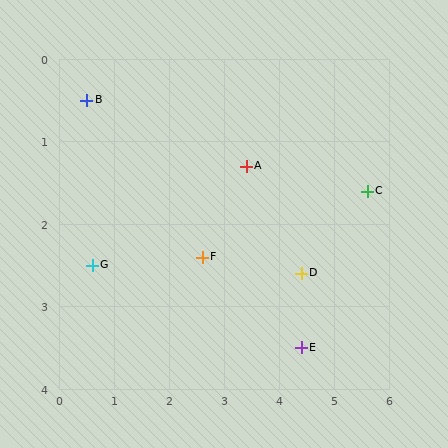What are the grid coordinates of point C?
Point C is at approximately (5.6, 1.6).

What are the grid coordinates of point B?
Point B is at approximately (0.5, 0.5).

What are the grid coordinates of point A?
Point A is at approximately (3.4, 1.3).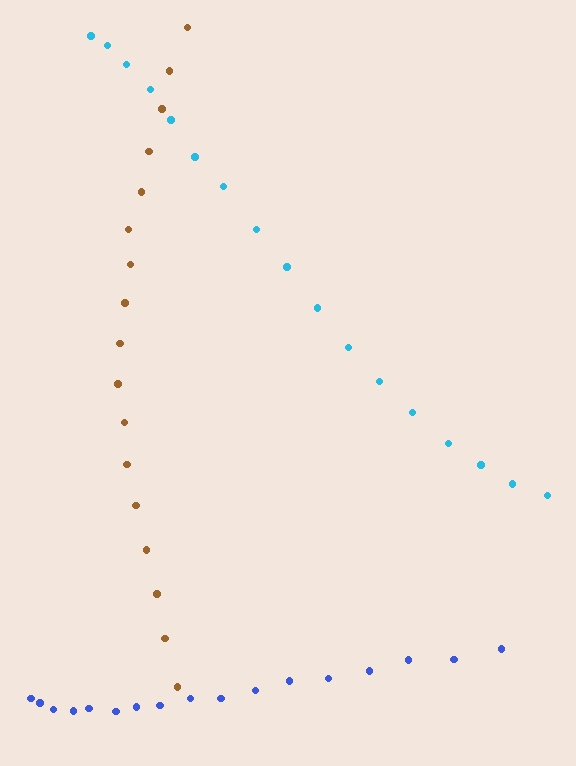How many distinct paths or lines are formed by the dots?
There are 3 distinct paths.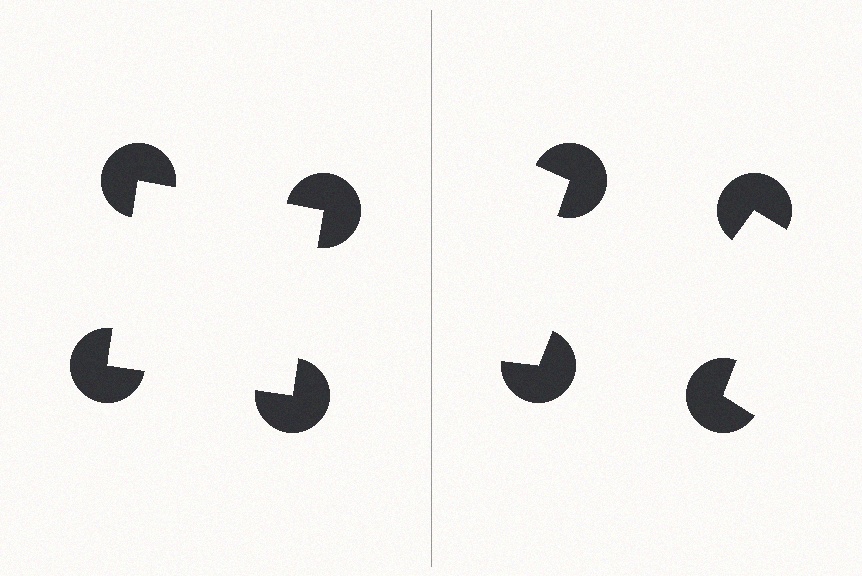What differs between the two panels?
The pac-man discs are positioned identically on both sides; only the wedge orientations differ. On the left they align to a square; on the right they are misaligned.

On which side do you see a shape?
An illusory square appears on the left side. On the right side the wedge cuts are rotated, so no coherent shape forms.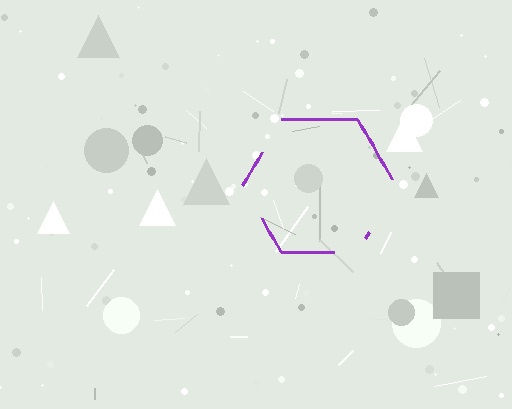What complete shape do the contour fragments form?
The contour fragments form a hexagon.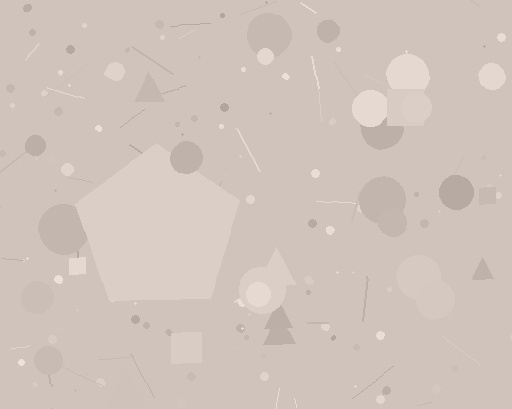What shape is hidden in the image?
A pentagon is hidden in the image.